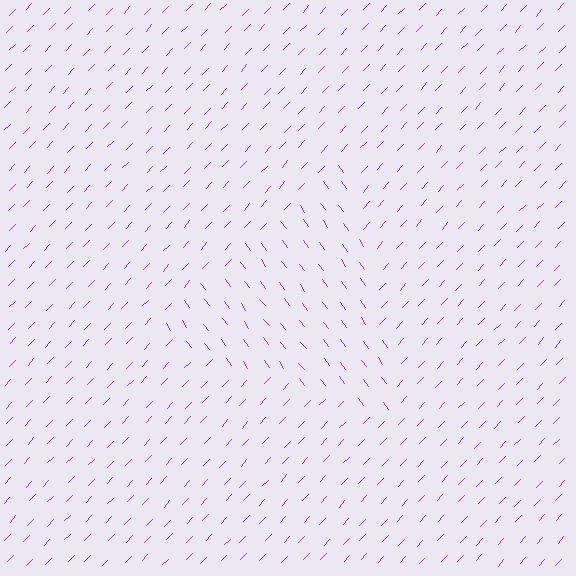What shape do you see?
I see a triangle.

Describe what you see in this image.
The image is filled with small purple line segments. A triangle region in the image has lines oriented differently from the surrounding lines, creating a visible texture boundary.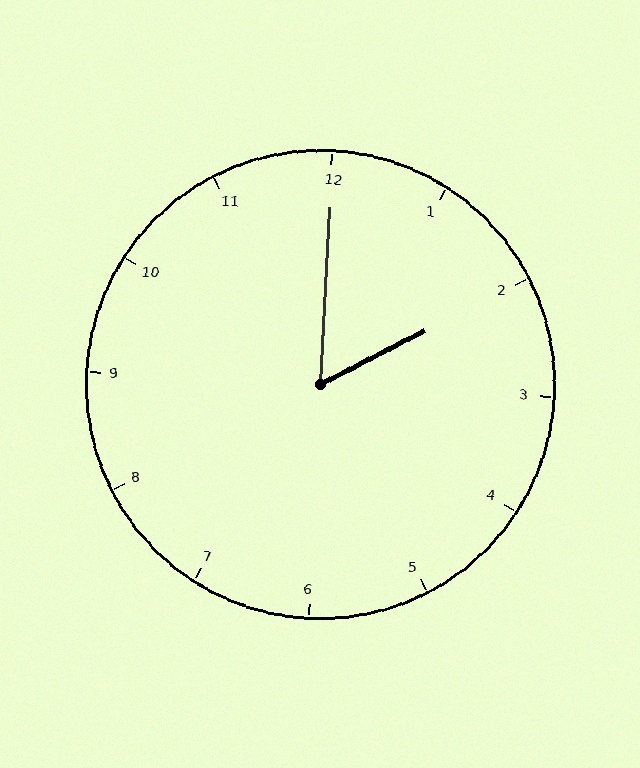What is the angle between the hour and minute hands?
Approximately 60 degrees.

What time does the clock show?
2:00.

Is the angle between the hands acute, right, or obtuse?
It is acute.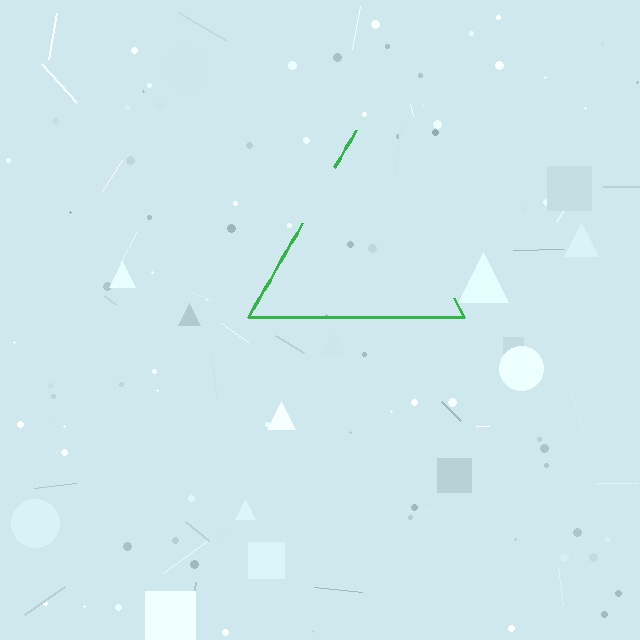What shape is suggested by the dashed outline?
The dashed outline suggests a triangle.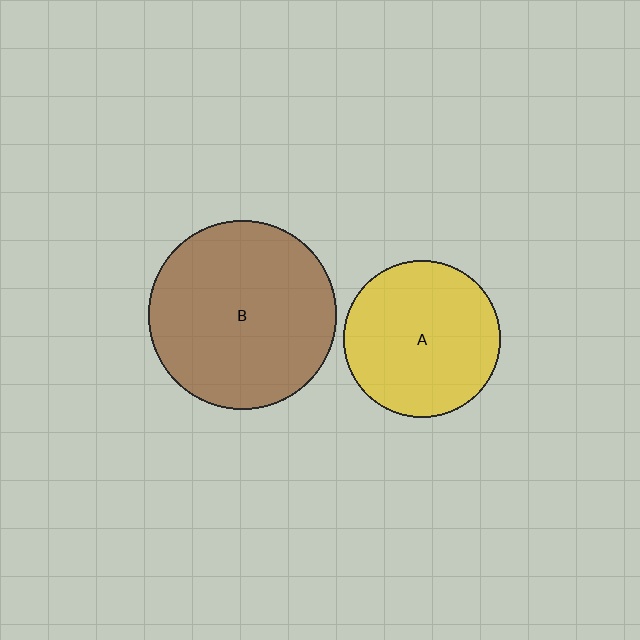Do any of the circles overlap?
No, none of the circles overlap.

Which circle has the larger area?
Circle B (brown).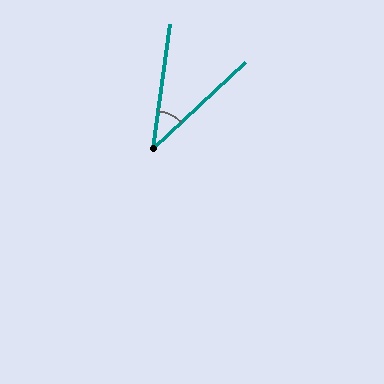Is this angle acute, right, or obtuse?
It is acute.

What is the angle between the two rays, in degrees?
Approximately 39 degrees.